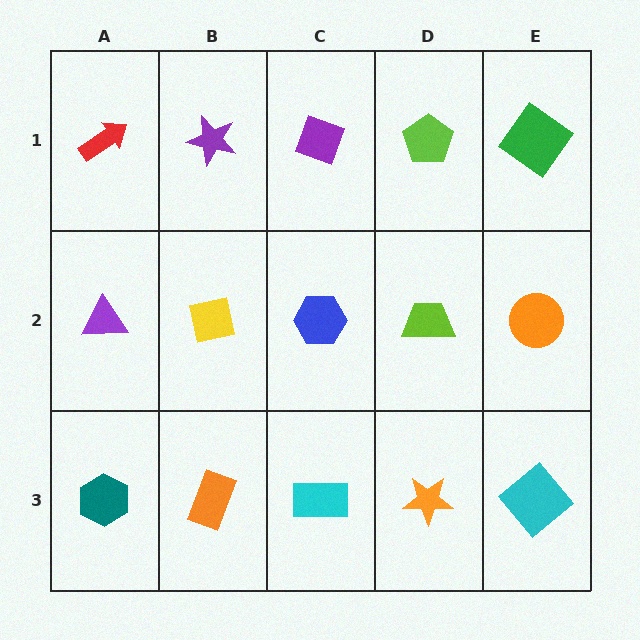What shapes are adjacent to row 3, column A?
A purple triangle (row 2, column A), an orange rectangle (row 3, column B).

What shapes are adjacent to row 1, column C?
A blue hexagon (row 2, column C), a purple star (row 1, column B), a lime pentagon (row 1, column D).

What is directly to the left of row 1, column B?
A red arrow.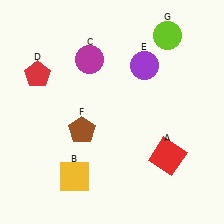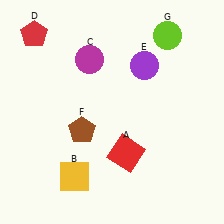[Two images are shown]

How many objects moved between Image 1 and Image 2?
2 objects moved between the two images.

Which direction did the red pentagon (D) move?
The red pentagon (D) moved up.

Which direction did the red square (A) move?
The red square (A) moved left.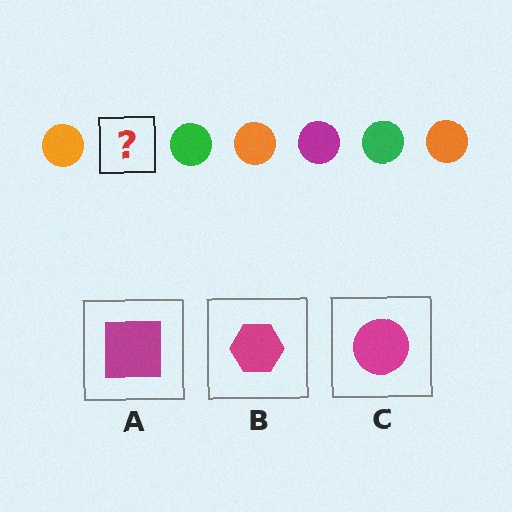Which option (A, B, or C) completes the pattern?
C.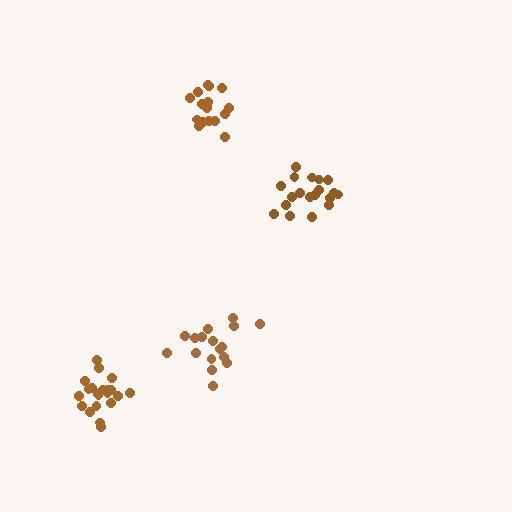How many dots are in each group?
Group 1: 19 dots, Group 2: 17 dots, Group 3: 19 dots, Group 4: 21 dots (76 total).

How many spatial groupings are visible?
There are 4 spatial groupings.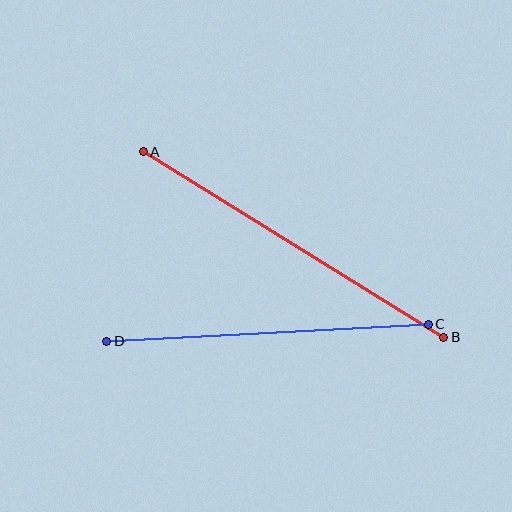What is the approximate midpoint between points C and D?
The midpoint is at approximately (267, 333) pixels.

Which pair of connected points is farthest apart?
Points A and B are farthest apart.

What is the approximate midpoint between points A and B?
The midpoint is at approximately (294, 245) pixels.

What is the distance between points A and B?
The distance is approximately 353 pixels.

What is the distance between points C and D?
The distance is approximately 322 pixels.